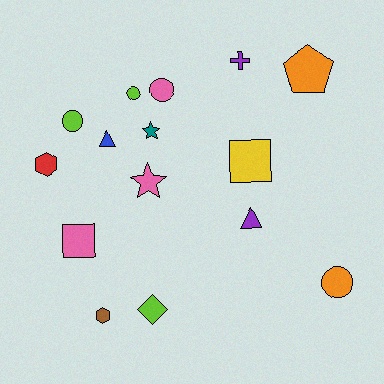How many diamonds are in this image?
There is 1 diamond.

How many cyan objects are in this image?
There are no cyan objects.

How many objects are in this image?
There are 15 objects.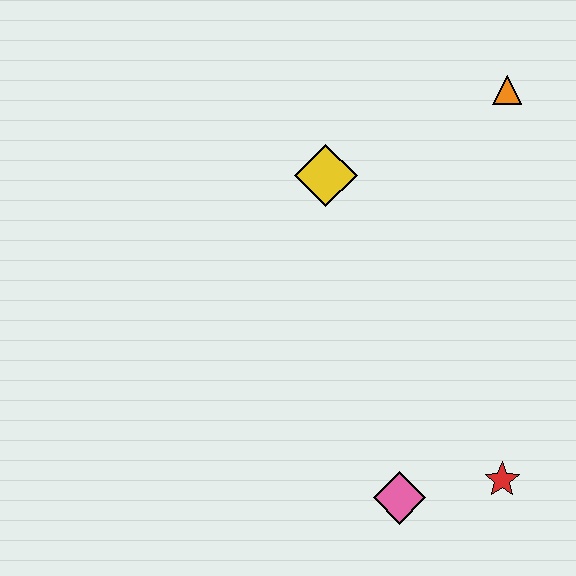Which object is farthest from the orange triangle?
The pink diamond is farthest from the orange triangle.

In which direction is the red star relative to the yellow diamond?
The red star is below the yellow diamond.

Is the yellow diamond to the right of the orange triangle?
No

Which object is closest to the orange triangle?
The yellow diamond is closest to the orange triangle.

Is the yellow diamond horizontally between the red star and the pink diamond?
No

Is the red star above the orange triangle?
No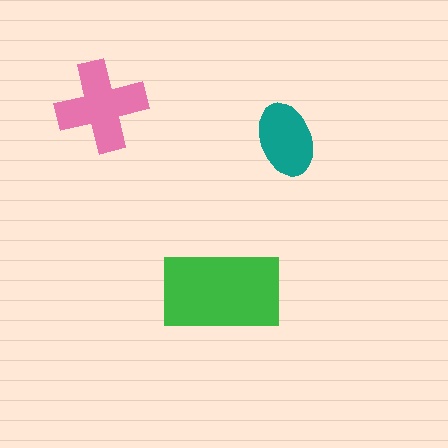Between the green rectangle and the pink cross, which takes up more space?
The green rectangle.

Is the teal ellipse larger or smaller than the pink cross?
Smaller.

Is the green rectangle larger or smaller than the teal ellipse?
Larger.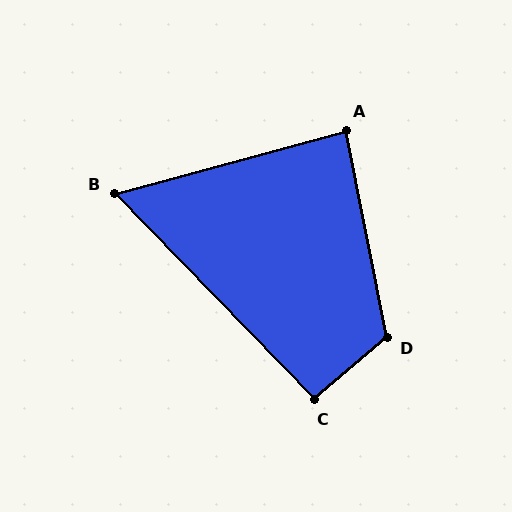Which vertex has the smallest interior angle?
B, at approximately 61 degrees.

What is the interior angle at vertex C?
Approximately 94 degrees (approximately right).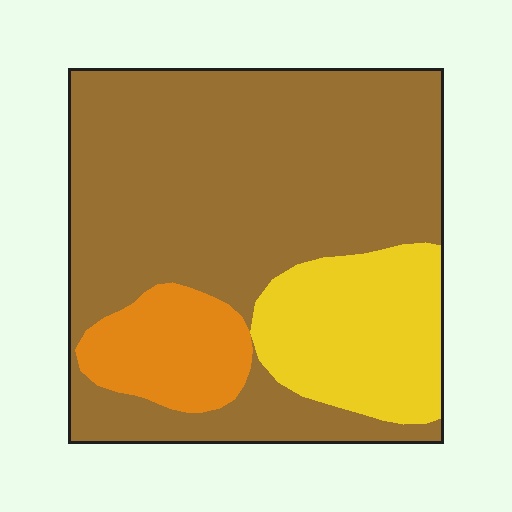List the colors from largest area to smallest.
From largest to smallest: brown, yellow, orange.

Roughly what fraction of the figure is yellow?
Yellow takes up about one fifth (1/5) of the figure.